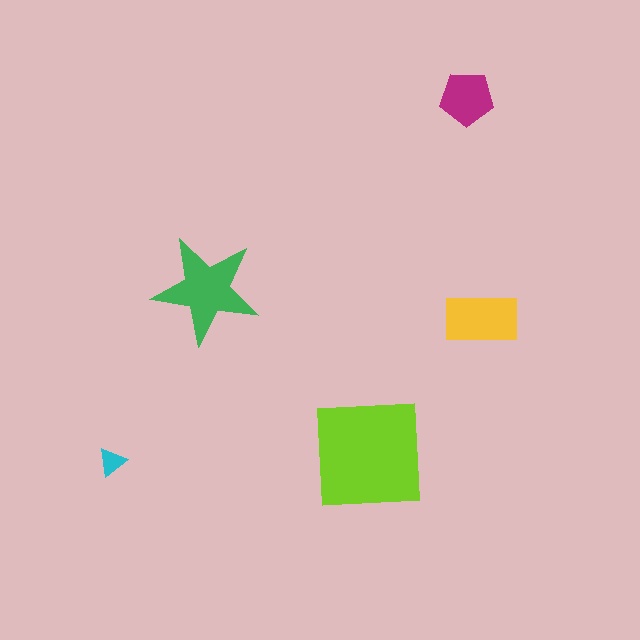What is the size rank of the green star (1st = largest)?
2nd.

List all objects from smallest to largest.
The cyan triangle, the magenta pentagon, the yellow rectangle, the green star, the lime square.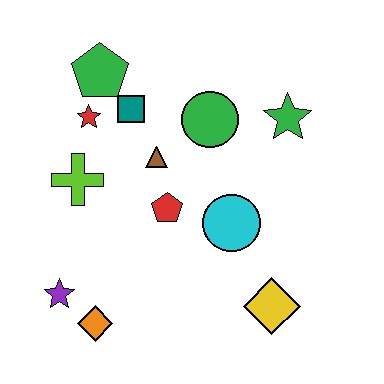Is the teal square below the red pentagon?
No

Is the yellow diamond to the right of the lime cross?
Yes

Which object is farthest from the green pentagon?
The yellow diamond is farthest from the green pentagon.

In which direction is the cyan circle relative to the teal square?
The cyan circle is below the teal square.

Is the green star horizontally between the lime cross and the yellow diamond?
No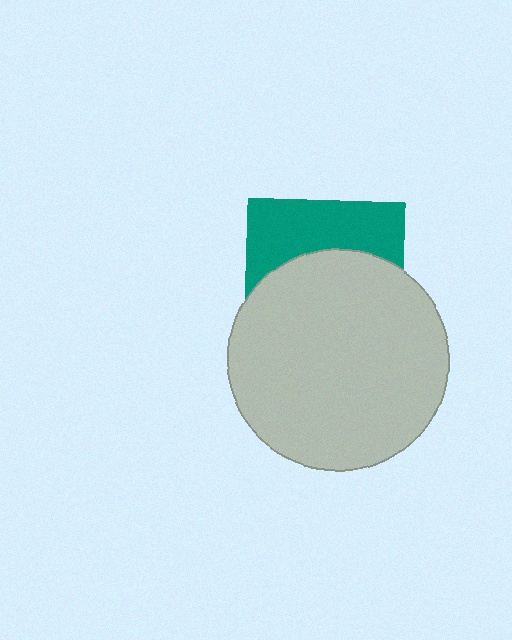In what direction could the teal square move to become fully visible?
The teal square could move up. That would shift it out from behind the light gray circle entirely.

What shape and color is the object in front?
The object in front is a light gray circle.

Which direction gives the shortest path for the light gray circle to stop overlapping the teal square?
Moving down gives the shortest separation.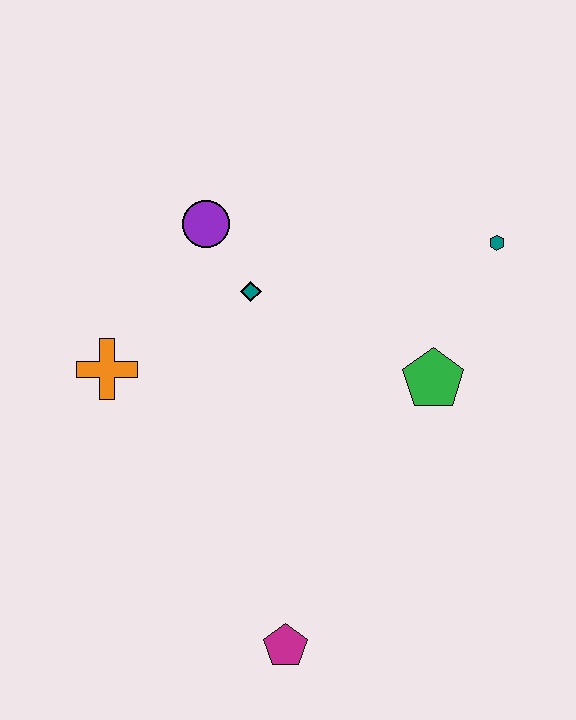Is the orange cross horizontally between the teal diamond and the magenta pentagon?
No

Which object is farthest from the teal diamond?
The magenta pentagon is farthest from the teal diamond.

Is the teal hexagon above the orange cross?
Yes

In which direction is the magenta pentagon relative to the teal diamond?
The magenta pentagon is below the teal diamond.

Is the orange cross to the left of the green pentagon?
Yes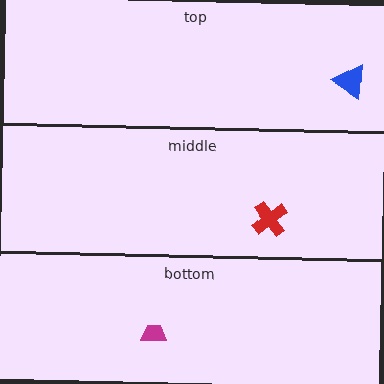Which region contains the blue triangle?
The top region.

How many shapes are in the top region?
1.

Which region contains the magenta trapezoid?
The bottom region.